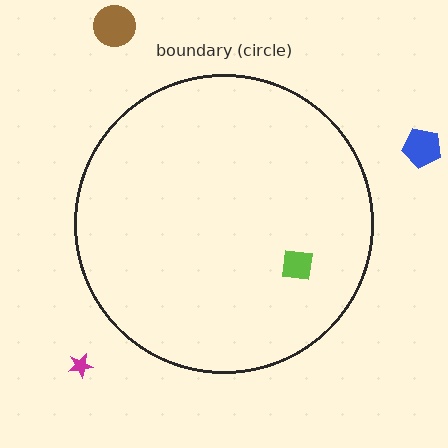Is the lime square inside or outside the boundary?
Inside.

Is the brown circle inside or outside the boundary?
Outside.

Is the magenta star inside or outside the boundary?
Outside.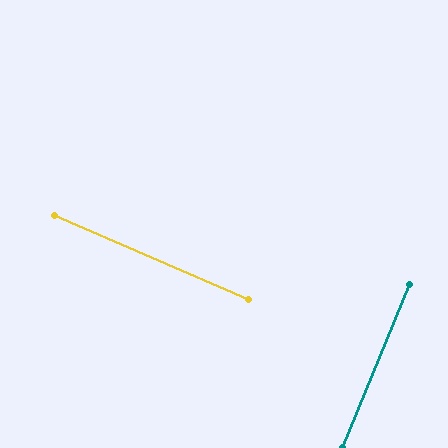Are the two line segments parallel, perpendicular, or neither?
Perpendicular — they meet at approximately 89°.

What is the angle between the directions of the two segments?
Approximately 89 degrees.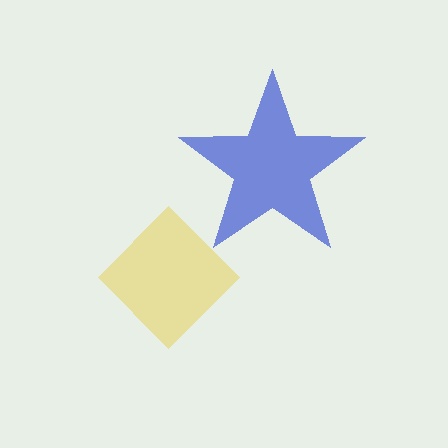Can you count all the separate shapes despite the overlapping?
Yes, there are 2 separate shapes.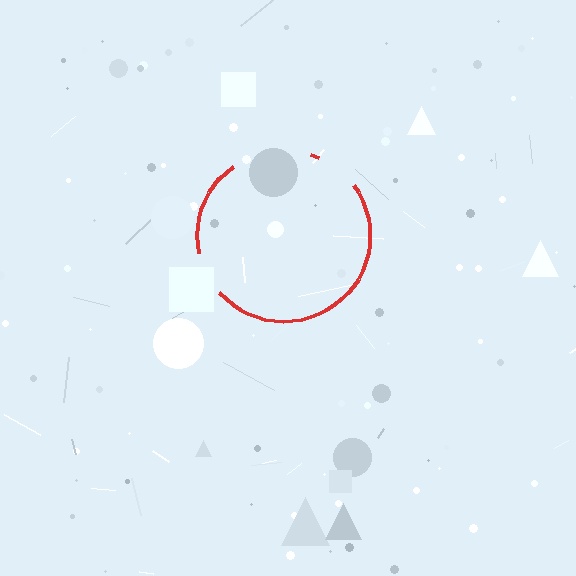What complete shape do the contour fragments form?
The contour fragments form a circle.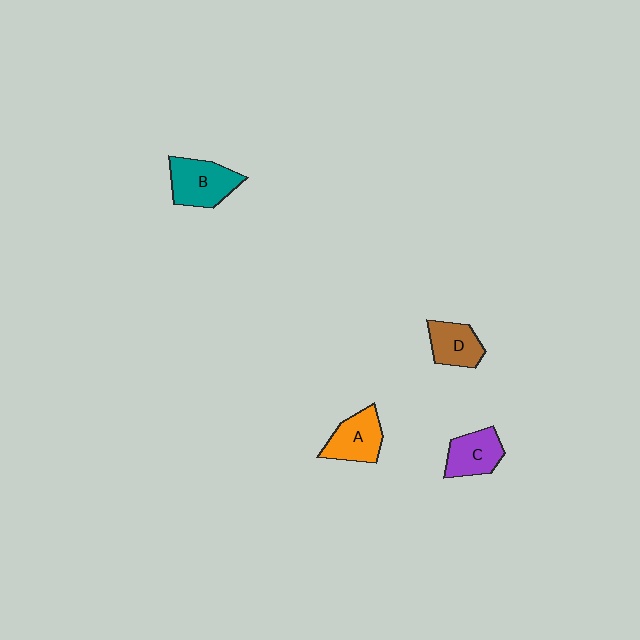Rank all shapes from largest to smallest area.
From largest to smallest: B (teal), A (orange), C (purple), D (brown).